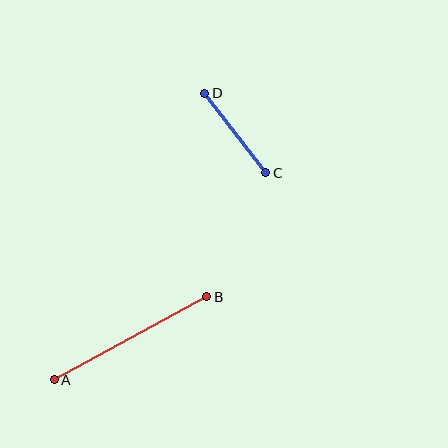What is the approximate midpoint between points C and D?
The midpoint is at approximately (235, 133) pixels.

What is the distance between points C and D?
The distance is approximately 100 pixels.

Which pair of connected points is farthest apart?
Points A and B are farthest apart.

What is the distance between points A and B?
The distance is approximately 174 pixels.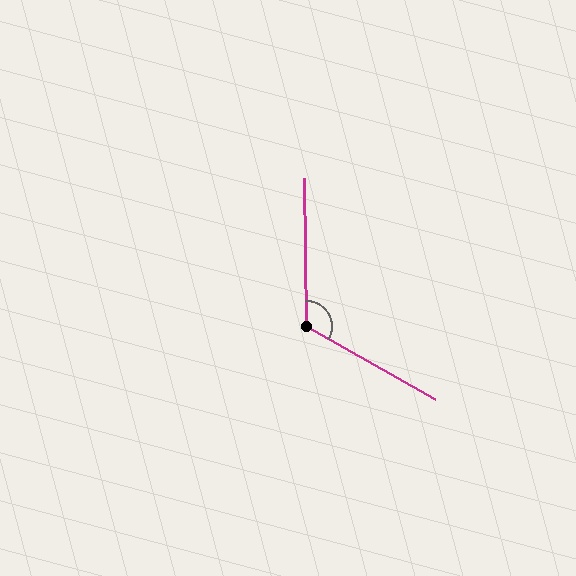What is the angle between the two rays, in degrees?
Approximately 120 degrees.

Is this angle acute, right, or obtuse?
It is obtuse.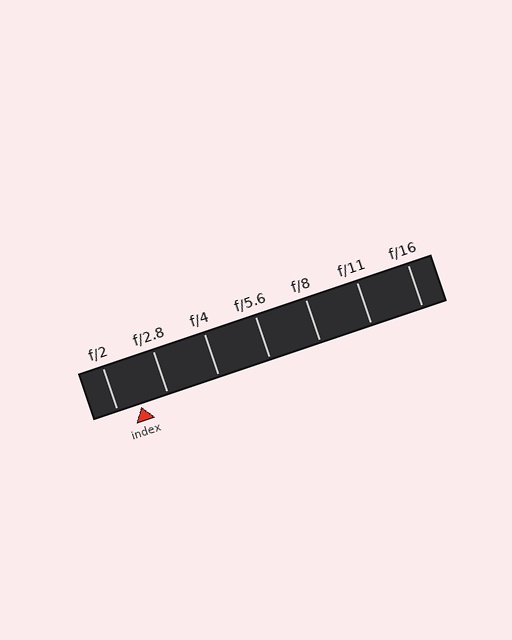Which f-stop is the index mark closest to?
The index mark is closest to f/2.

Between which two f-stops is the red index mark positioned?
The index mark is between f/2 and f/2.8.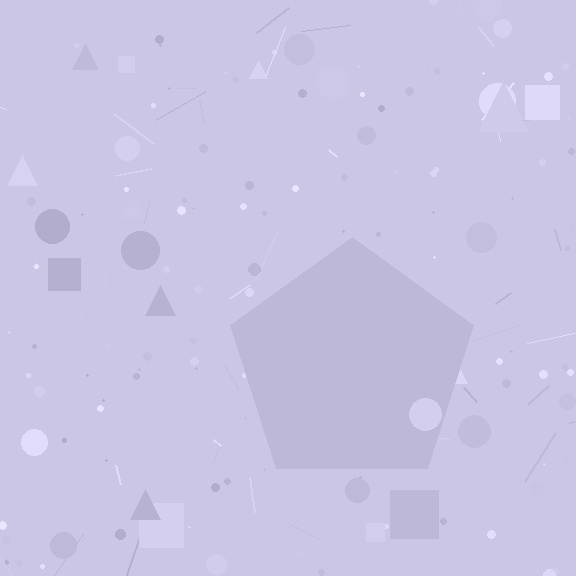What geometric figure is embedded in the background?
A pentagon is embedded in the background.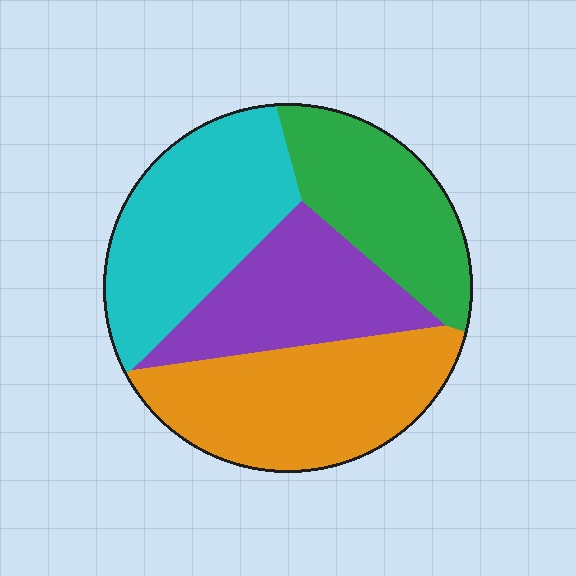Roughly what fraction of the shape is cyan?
Cyan covers 28% of the shape.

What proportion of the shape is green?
Green covers roughly 20% of the shape.